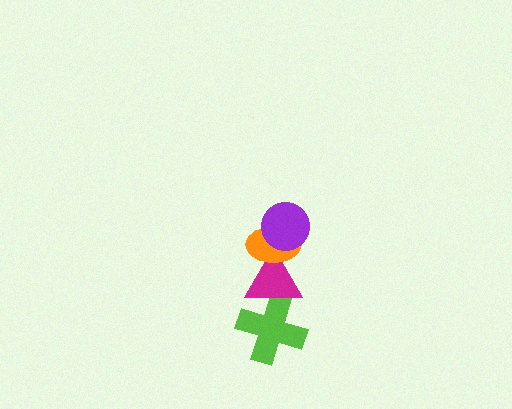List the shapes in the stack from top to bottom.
From top to bottom: the purple circle, the orange ellipse, the magenta triangle, the lime cross.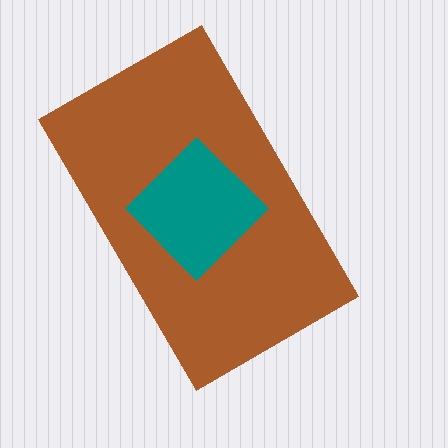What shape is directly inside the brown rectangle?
The teal diamond.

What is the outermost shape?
The brown rectangle.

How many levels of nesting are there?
2.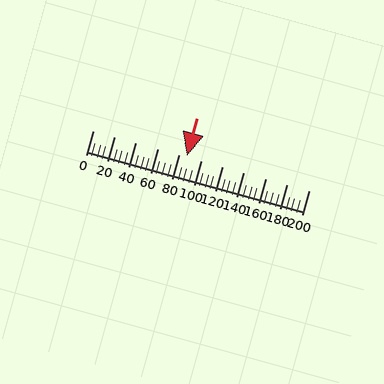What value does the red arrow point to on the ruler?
The red arrow points to approximately 87.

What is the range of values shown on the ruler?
The ruler shows values from 0 to 200.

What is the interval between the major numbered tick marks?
The major tick marks are spaced 20 units apart.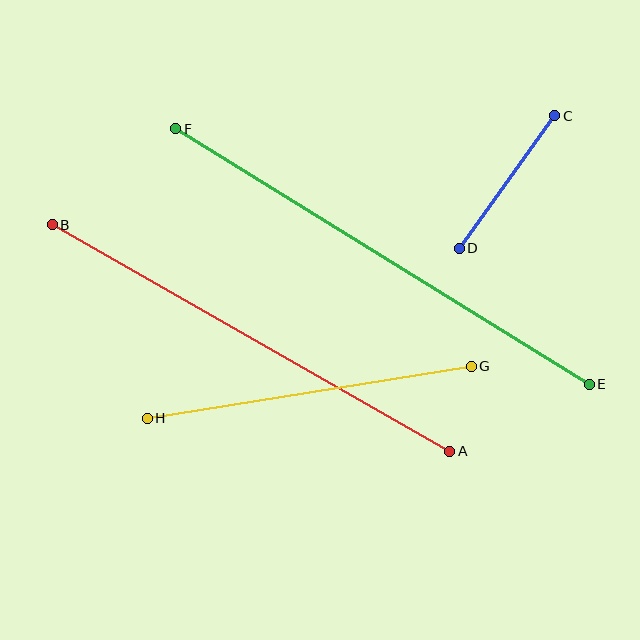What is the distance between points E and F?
The distance is approximately 487 pixels.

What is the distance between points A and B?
The distance is approximately 458 pixels.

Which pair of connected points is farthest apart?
Points E and F are farthest apart.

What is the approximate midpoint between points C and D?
The midpoint is at approximately (507, 182) pixels.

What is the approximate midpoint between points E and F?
The midpoint is at approximately (382, 257) pixels.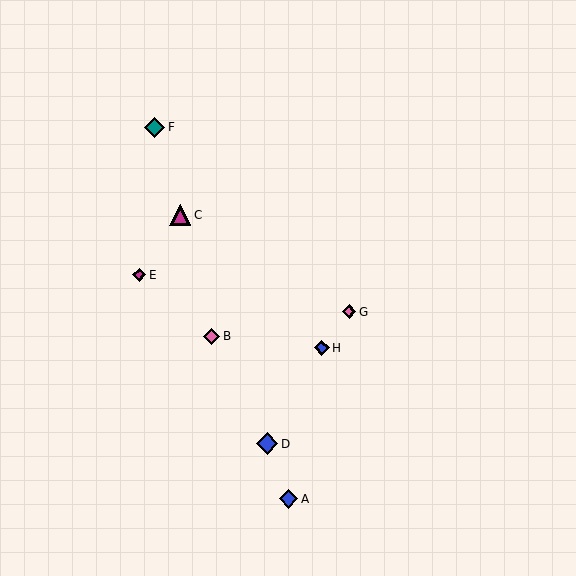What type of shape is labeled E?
Shape E is a magenta diamond.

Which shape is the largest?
The blue diamond (labeled D) is the largest.